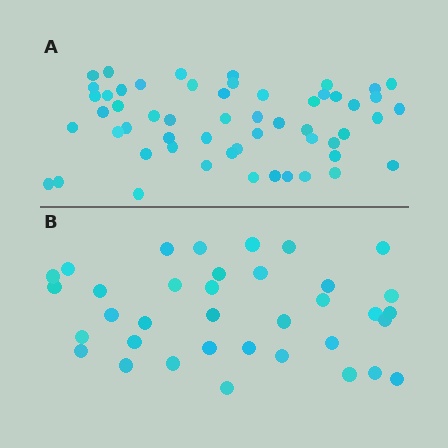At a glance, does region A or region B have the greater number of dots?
Region A (the top region) has more dots.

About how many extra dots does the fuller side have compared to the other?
Region A has approximately 20 more dots than region B.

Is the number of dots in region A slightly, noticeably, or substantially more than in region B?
Region A has substantially more. The ratio is roughly 1.5 to 1.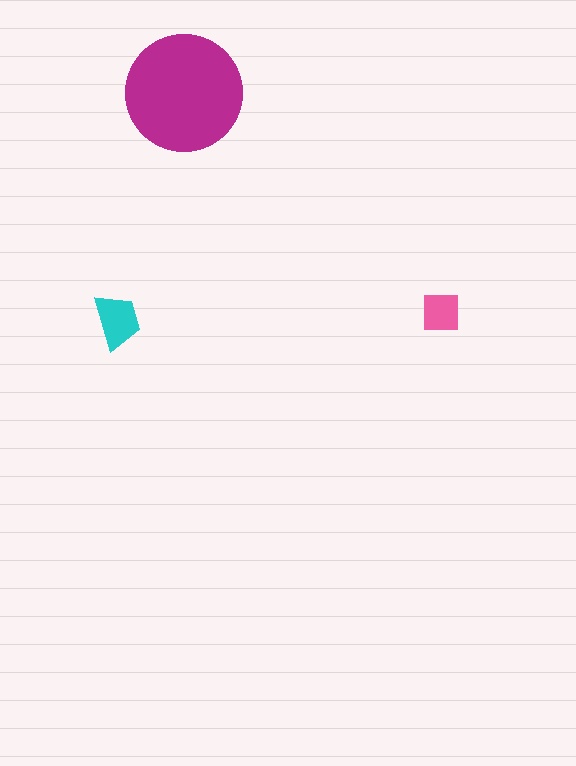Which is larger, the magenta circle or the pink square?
The magenta circle.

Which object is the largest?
The magenta circle.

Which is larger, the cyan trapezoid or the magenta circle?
The magenta circle.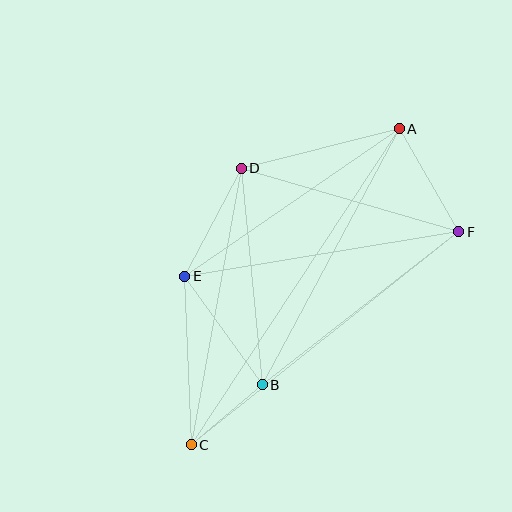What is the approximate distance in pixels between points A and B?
The distance between A and B is approximately 291 pixels.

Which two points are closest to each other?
Points B and C are closest to each other.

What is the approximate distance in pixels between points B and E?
The distance between B and E is approximately 133 pixels.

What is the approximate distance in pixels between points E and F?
The distance between E and F is approximately 277 pixels.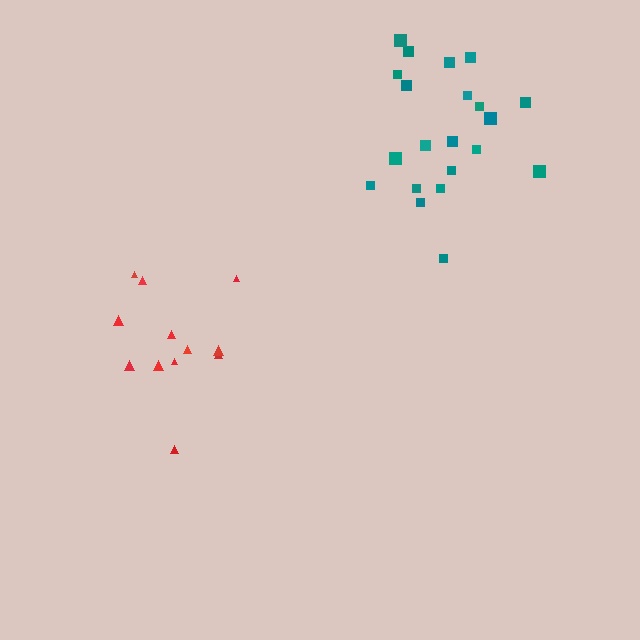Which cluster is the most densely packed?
Teal.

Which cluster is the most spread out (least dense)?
Red.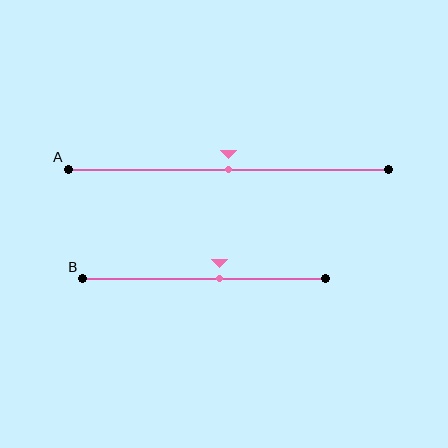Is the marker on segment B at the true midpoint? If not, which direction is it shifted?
No, the marker on segment B is shifted to the right by about 6% of the segment length.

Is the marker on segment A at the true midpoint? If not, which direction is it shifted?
Yes, the marker on segment A is at the true midpoint.